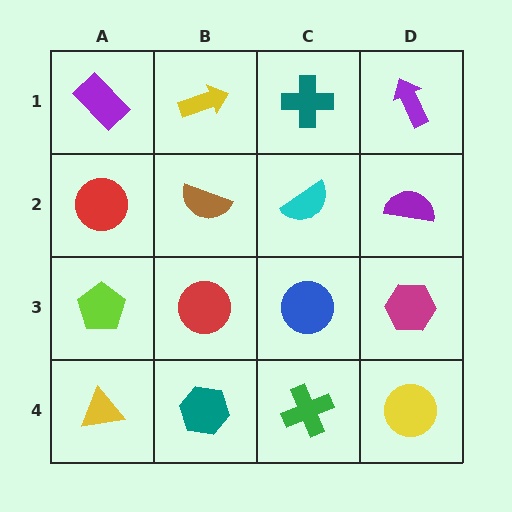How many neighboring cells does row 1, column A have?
2.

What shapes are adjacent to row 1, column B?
A brown semicircle (row 2, column B), a purple rectangle (row 1, column A), a teal cross (row 1, column C).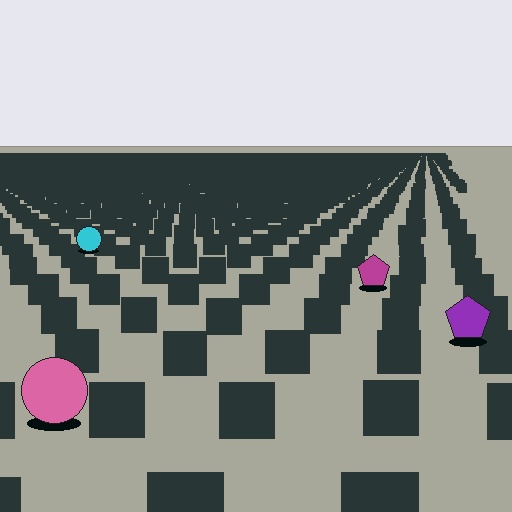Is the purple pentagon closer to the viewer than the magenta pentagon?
Yes. The purple pentagon is closer — you can tell from the texture gradient: the ground texture is coarser near it.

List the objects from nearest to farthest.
From nearest to farthest: the pink circle, the purple pentagon, the magenta pentagon, the cyan circle.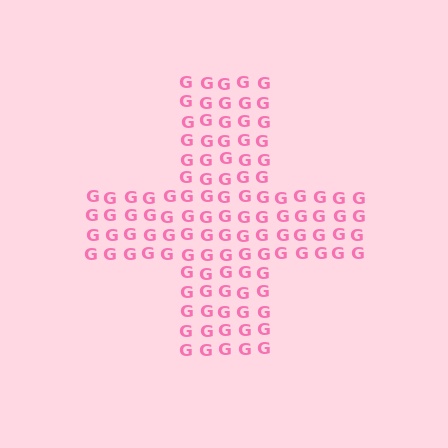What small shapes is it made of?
It is made of small letter G's.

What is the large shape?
The large shape is a cross.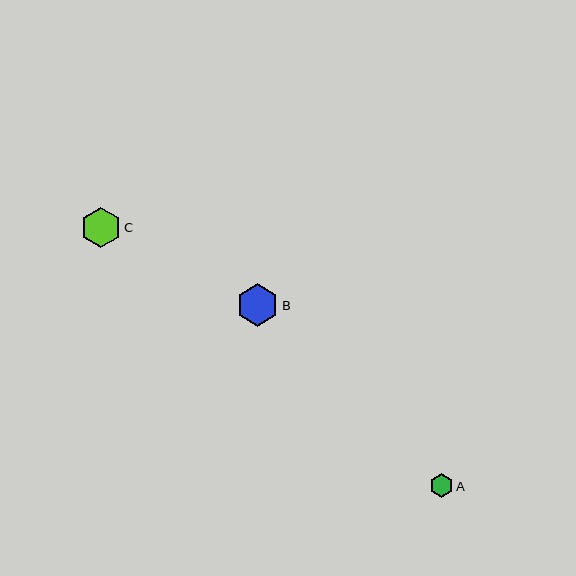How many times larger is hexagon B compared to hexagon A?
Hexagon B is approximately 1.8 times the size of hexagon A.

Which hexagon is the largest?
Hexagon B is the largest with a size of approximately 43 pixels.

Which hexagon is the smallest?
Hexagon A is the smallest with a size of approximately 24 pixels.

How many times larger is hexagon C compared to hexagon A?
Hexagon C is approximately 1.7 times the size of hexagon A.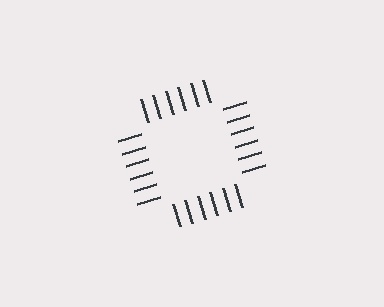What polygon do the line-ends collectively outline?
An illusory square — the line segments terminate on its edges but no continuous stroke is drawn.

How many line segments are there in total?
24 — 6 along each of the 4 edges.